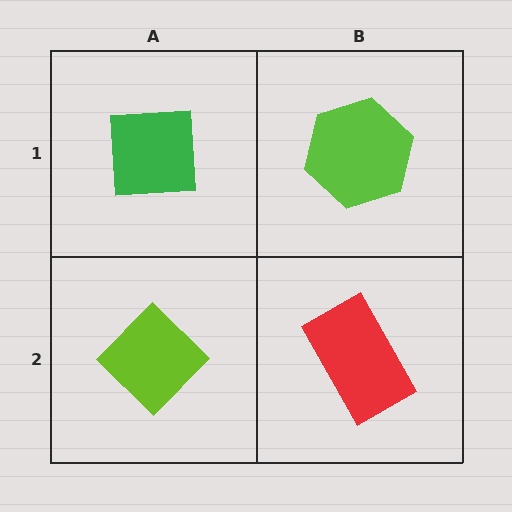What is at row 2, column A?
A lime diamond.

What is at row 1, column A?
A green square.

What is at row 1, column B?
A lime hexagon.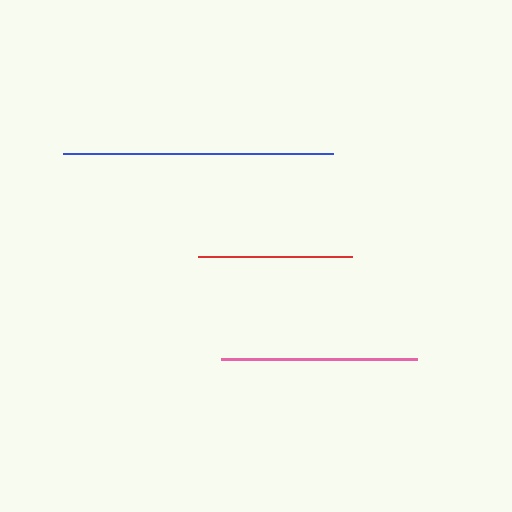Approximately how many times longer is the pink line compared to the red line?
The pink line is approximately 1.3 times the length of the red line.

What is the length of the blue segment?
The blue segment is approximately 269 pixels long.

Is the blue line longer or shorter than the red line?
The blue line is longer than the red line.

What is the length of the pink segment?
The pink segment is approximately 196 pixels long.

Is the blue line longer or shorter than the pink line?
The blue line is longer than the pink line.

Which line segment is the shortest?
The red line is the shortest at approximately 155 pixels.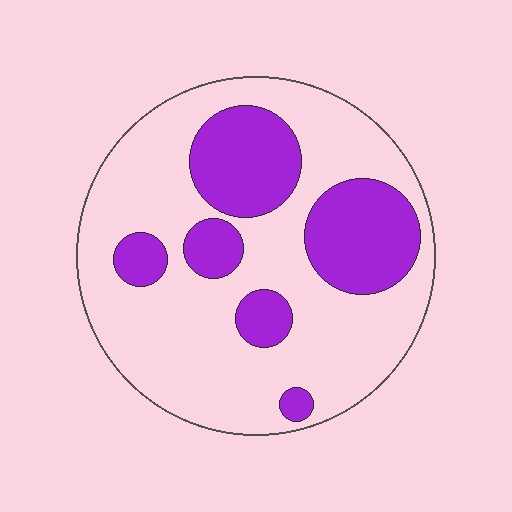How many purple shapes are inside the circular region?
6.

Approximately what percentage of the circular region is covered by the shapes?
Approximately 30%.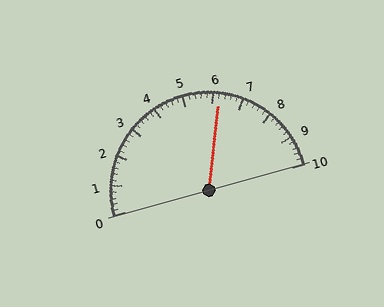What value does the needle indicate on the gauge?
The needle indicates approximately 6.2.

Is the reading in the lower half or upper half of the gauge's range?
The reading is in the upper half of the range (0 to 10).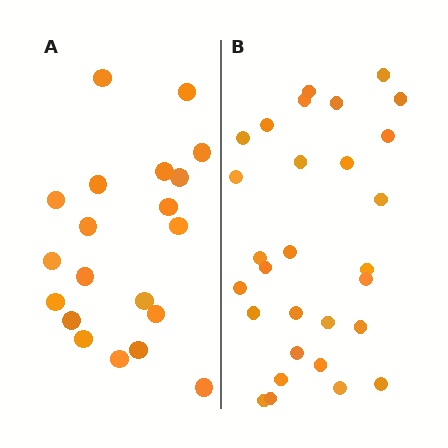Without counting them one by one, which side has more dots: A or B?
Region B (the right region) has more dots.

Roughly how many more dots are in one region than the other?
Region B has roughly 8 or so more dots than region A.